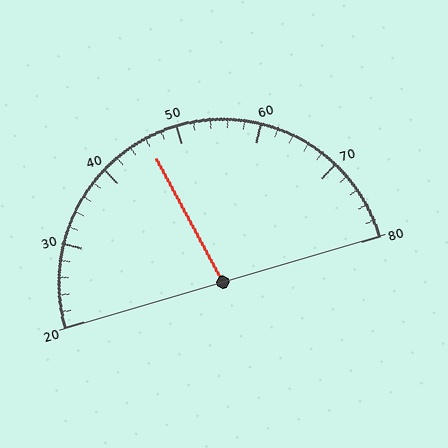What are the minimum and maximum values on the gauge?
The gauge ranges from 20 to 80.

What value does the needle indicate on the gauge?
The needle indicates approximately 46.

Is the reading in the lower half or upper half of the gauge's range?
The reading is in the lower half of the range (20 to 80).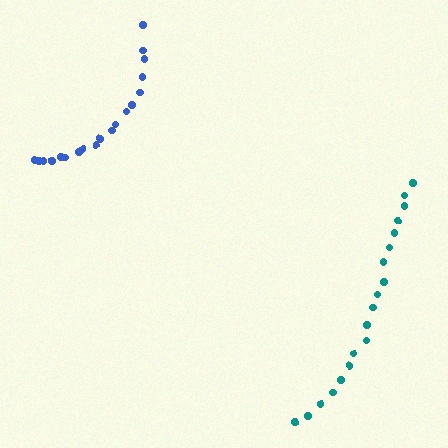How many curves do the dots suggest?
There are 2 distinct paths.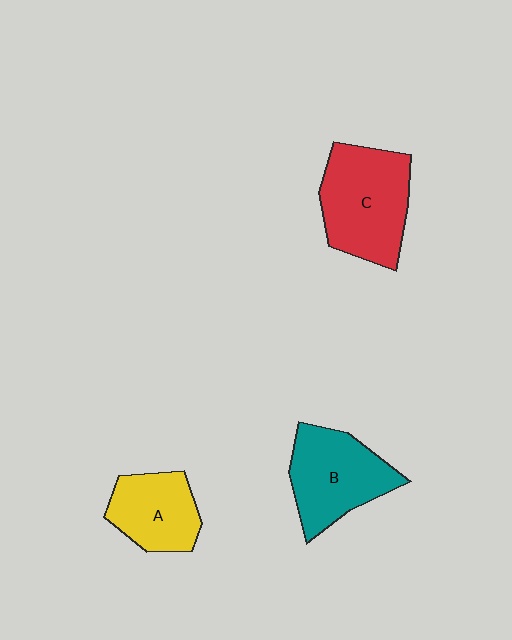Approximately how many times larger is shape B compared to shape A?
Approximately 1.3 times.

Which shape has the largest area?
Shape C (red).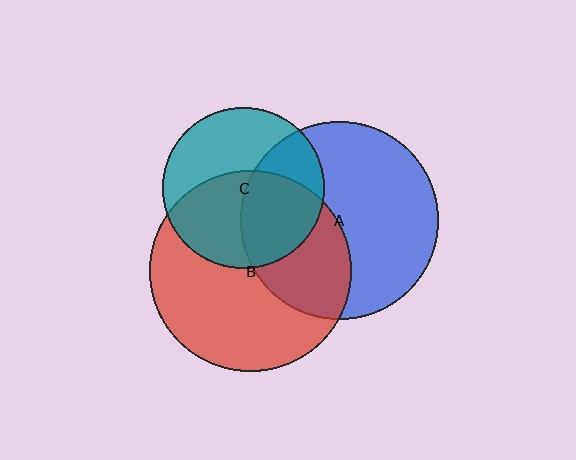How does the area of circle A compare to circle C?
Approximately 1.5 times.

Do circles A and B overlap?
Yes.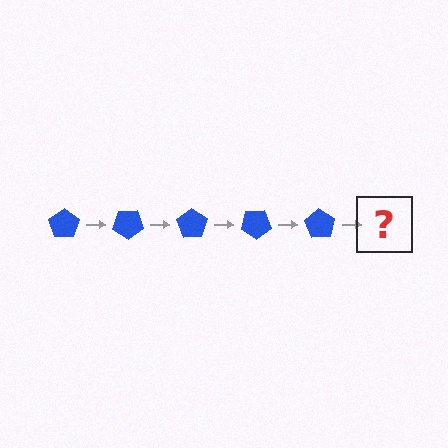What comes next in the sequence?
The next element should be a blue pentagon rotated 175 degrees.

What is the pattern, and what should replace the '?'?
The pattern is that the pentagon rotates 35 degrees each step. The '?' should be a blue pentagon rotated 175 degrees.